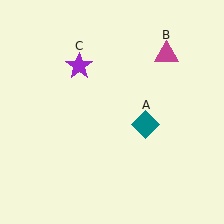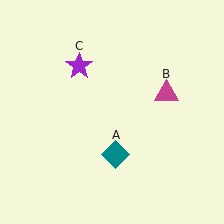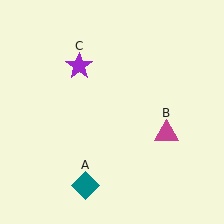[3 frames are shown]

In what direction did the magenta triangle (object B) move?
The magenta triangle (object B) moved down.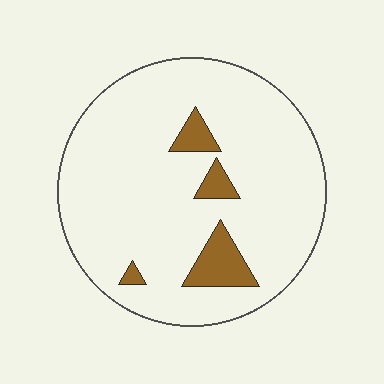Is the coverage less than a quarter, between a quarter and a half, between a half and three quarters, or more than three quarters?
Less than a quarter.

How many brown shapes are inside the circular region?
4.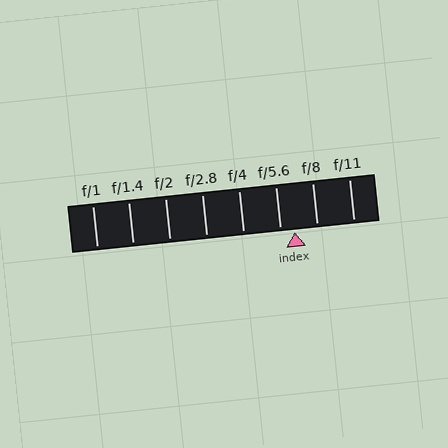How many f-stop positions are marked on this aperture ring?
There are 8 f-stop positions marked.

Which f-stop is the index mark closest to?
The index mark is closest to f/5.6.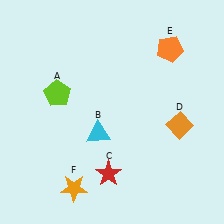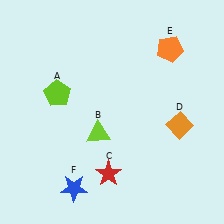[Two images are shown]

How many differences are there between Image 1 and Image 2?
There are 2 differences between the two images.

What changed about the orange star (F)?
In Image 1, F is orange. In Image 2, it changed to blue.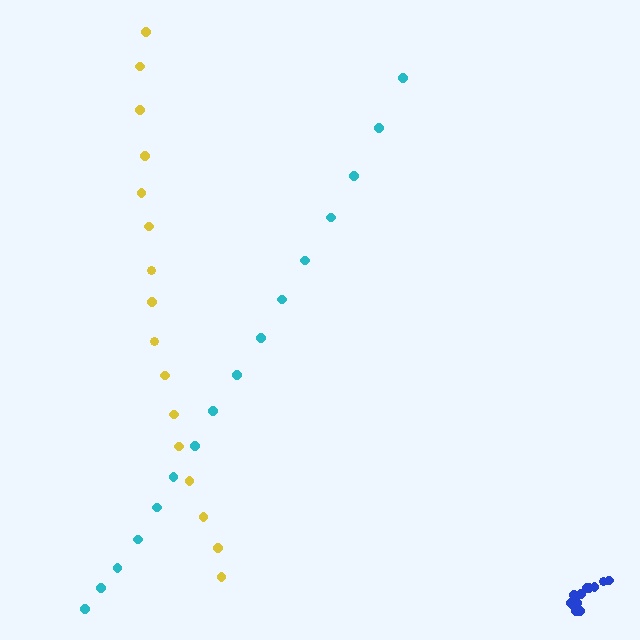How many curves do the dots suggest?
There are 3 distinct paths.